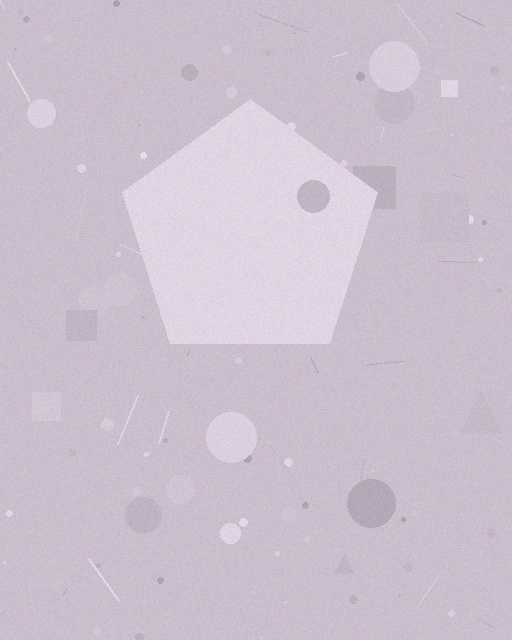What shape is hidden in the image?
A pentagon is hidden in the image.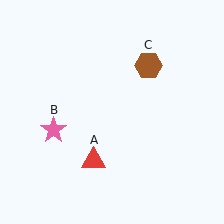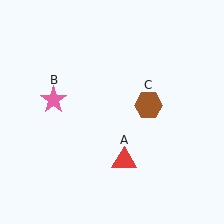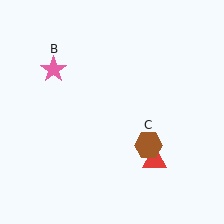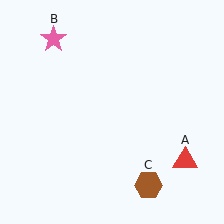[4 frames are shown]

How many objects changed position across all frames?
3 objects changed position: red triangle (object A), pink star (object B), brown hexagon (object C).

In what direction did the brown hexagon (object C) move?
The brown hexagon (object C) moved down.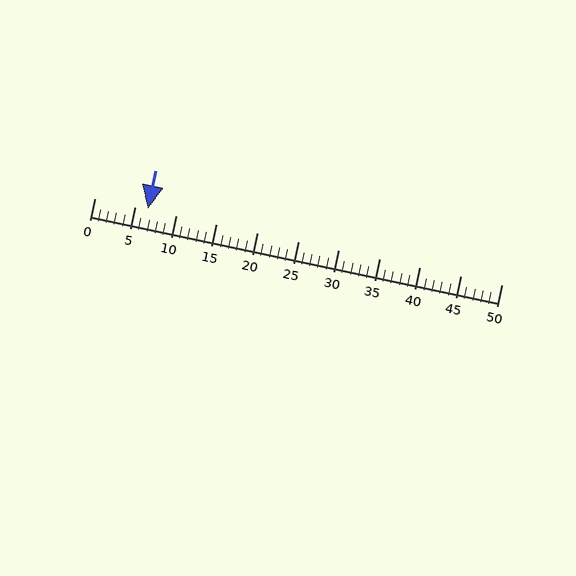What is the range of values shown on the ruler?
The ruler shows values from 0 to 50.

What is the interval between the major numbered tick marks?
The major tick marks are spaced 5 units apart.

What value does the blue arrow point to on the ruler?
The blue arrow points to approximately 7.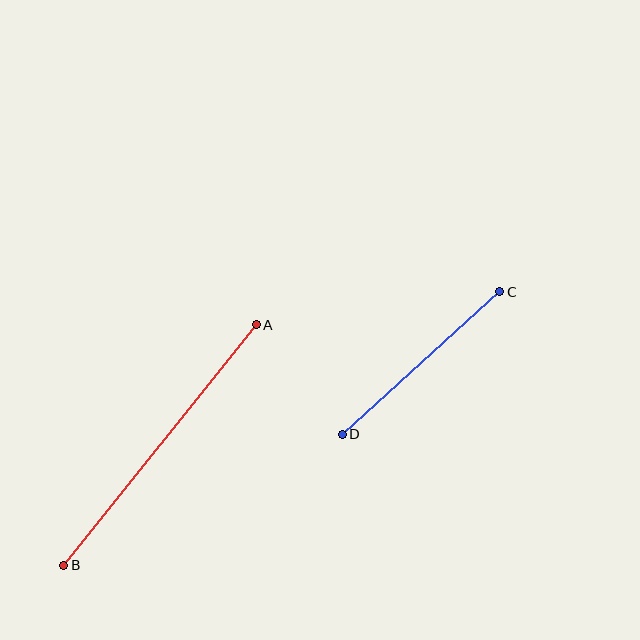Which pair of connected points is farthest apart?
Points A and B are farthest apart.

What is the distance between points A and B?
The distance is approximately 308 pixels.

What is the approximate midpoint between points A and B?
The midpoint is at approximately (160, 445) pixels.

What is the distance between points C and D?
The distance is approximately 212 pixels.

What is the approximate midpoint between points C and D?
The midpoint is at approximately (421, 363) pixels.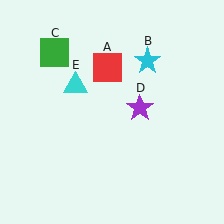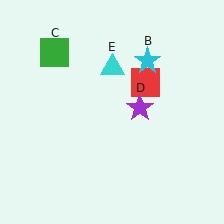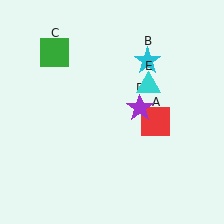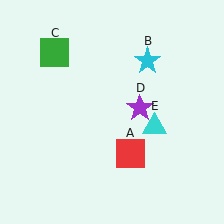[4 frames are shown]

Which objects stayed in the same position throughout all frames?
Cyan star (object B) and green square (object C) and purple star (object D) remained stationary.